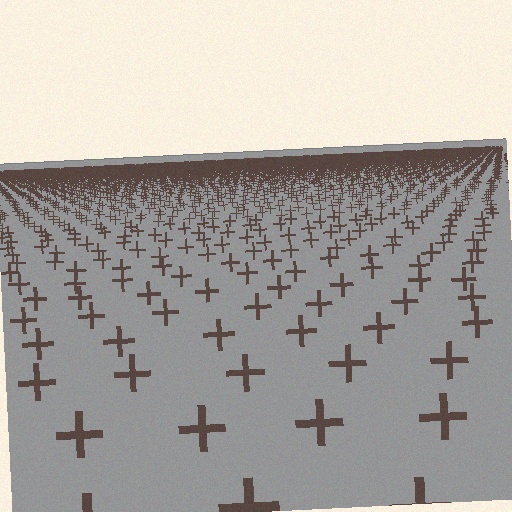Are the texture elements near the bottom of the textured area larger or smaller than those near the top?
Larger. Near the bottom, elements are closer to the viewer and appear at a bigger on-screen size.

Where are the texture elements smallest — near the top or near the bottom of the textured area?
Near the top.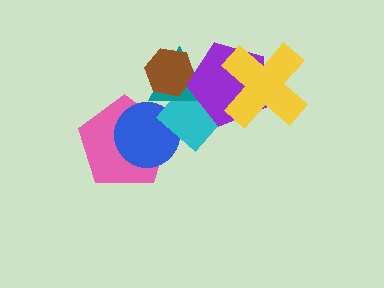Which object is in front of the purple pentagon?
The yellow cross is in front of the purple pentagon.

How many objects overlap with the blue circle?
2 objects overlap with the blue circle.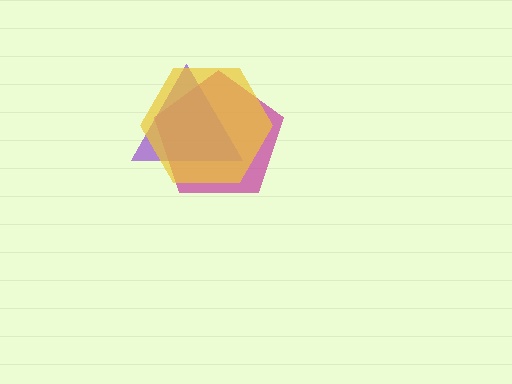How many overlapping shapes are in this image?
There are 3 overlapping shapes in the image.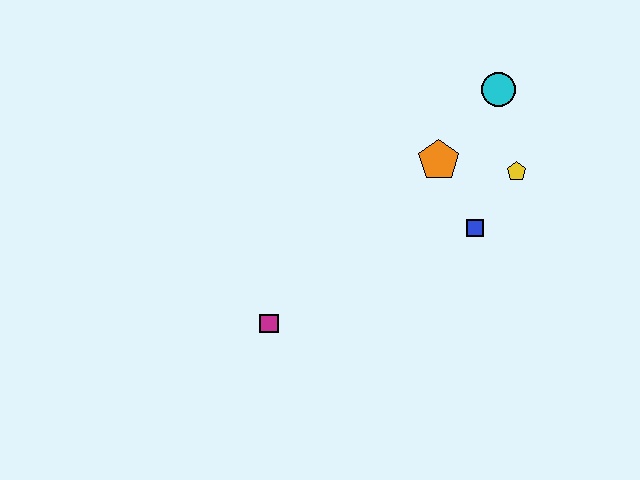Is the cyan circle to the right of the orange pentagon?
Yes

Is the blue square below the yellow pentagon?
Yes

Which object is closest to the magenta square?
The blue square is closest to the magenta square.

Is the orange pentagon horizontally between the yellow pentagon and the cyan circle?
No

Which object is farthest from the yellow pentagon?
The magenta square is farthest from the yellow pentagon.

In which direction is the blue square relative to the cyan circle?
The blue square is below the cyan circle.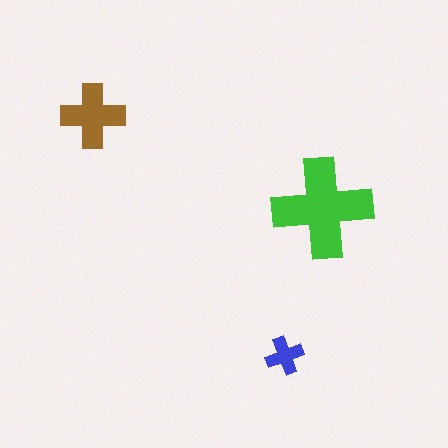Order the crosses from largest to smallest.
the green one, the brown one, the blue one.